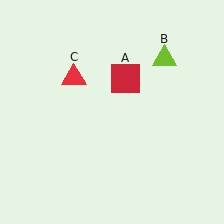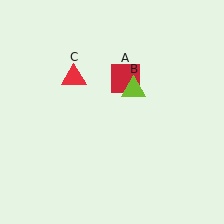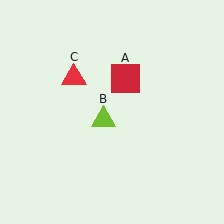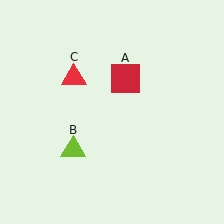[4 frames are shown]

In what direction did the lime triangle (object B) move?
The lime triangle (object B) moved down and to the left.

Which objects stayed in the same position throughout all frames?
Red square (object A) and red triangle (object C) remained stationary.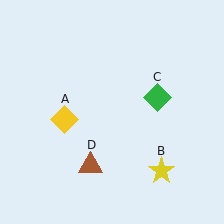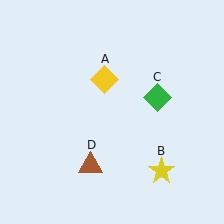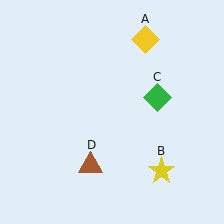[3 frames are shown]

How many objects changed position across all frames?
1 object changed position: yellow diamond (object A).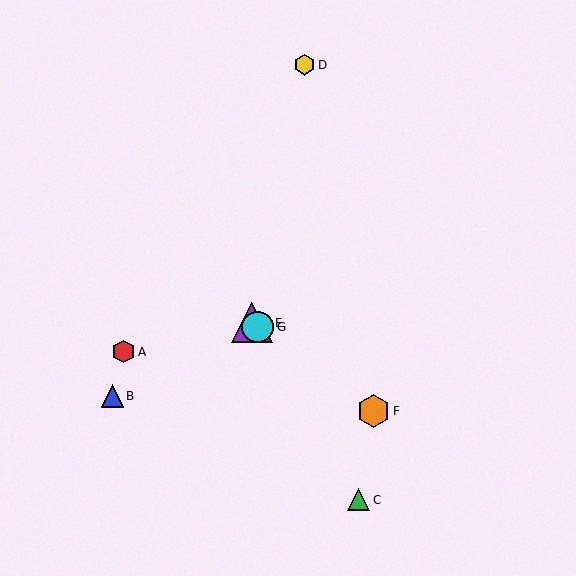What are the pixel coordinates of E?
Object E is at (252, 323).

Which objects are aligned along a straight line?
Objects E, F, G are aligned along a straight line.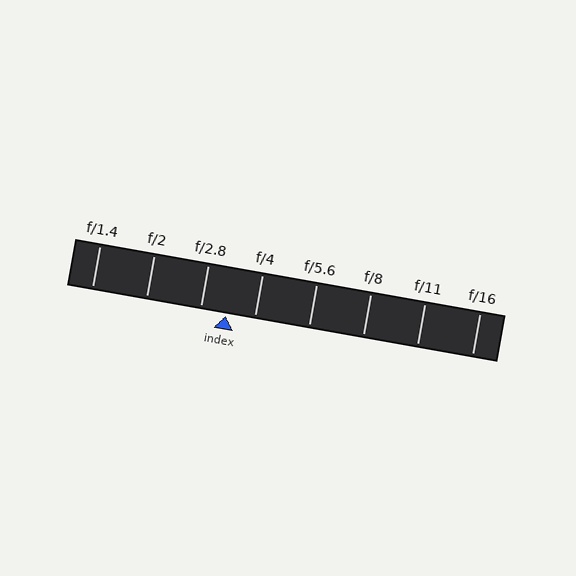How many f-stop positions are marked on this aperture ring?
There are 8 f-stop positions marked.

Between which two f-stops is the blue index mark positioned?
The index mark is between f/2.8 and f/4.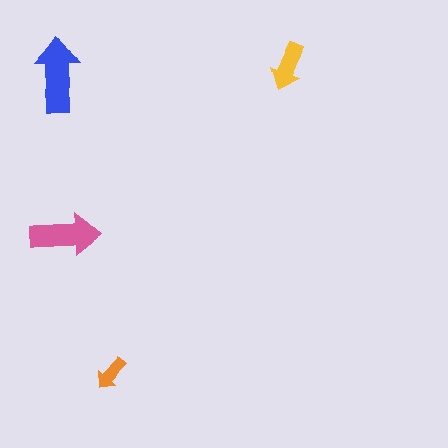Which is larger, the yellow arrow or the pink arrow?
The pink one.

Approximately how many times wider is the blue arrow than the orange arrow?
About 2 times wider.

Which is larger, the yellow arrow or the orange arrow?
The yellow one.